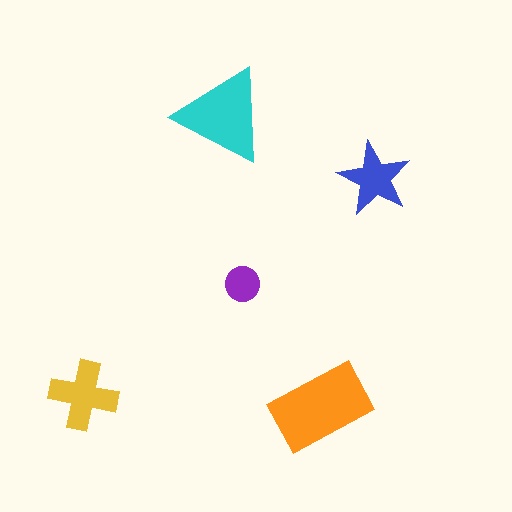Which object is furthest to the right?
The blue star is rightmost.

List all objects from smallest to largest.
The purple circle, the blue star, the yellow cross, the cyan triangle, the orange rectangle.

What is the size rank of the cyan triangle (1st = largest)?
2nd.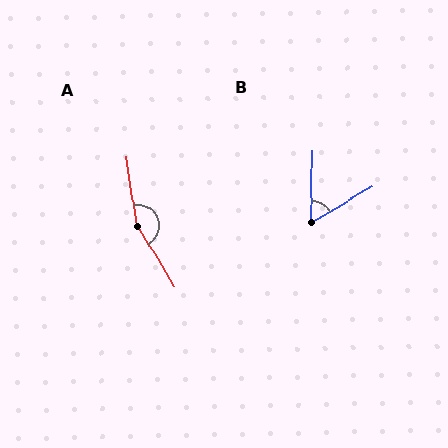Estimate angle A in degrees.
Approximately 158 degrees.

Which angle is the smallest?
B, at approximately 59 degrees.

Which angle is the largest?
A, at approximately 158 degrees.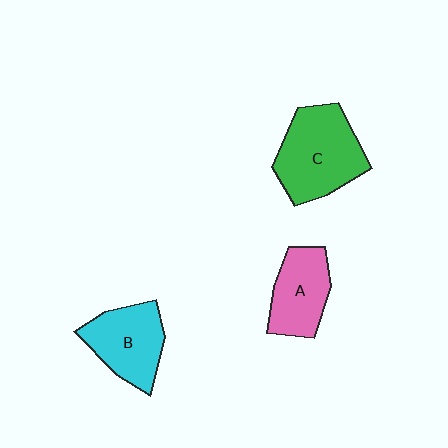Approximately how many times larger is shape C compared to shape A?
Approximately 1.5 times.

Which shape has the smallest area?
Shape A (pink).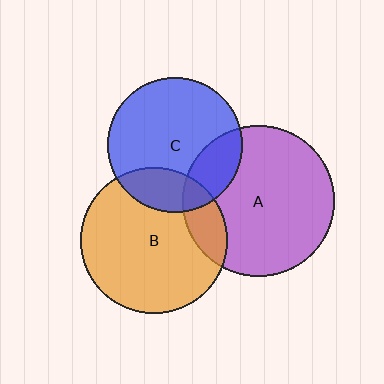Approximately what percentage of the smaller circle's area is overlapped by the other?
Approximately 15%.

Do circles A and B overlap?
Yes.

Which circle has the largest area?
Circle A (purple).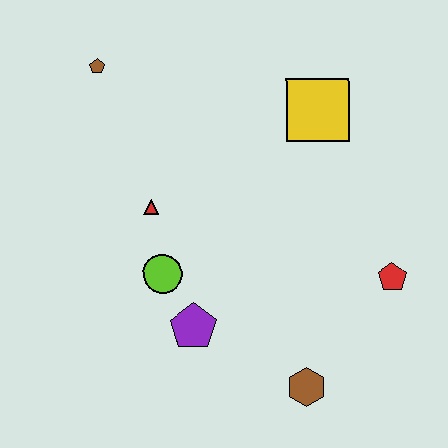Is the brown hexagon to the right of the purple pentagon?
Yes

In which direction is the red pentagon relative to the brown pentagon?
The red pentagon is to the right of the brown pentagon.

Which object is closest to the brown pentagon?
The red triangle is closest to the brown pentagon.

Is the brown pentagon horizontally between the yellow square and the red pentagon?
No